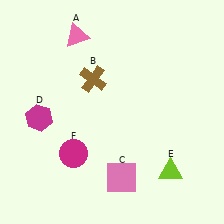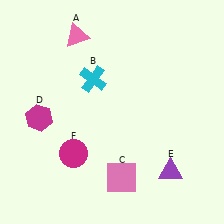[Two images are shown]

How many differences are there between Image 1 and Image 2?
There are 2 differences between the two images.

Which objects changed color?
B changed from brown to cyan. E changed from lime to purple.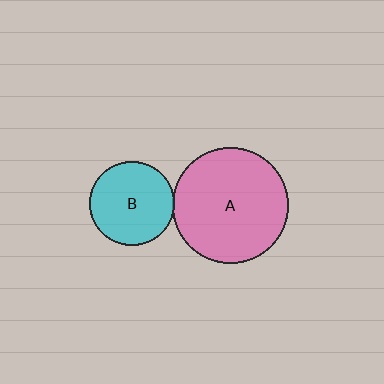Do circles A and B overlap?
Yes.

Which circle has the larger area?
Circle A (pink).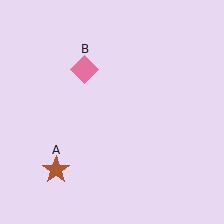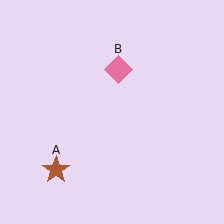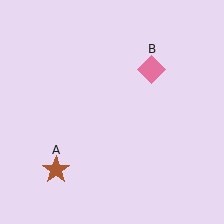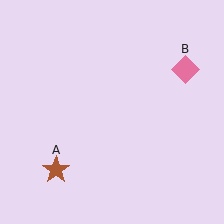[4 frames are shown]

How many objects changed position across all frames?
1 object changed position: pink diamond (object B).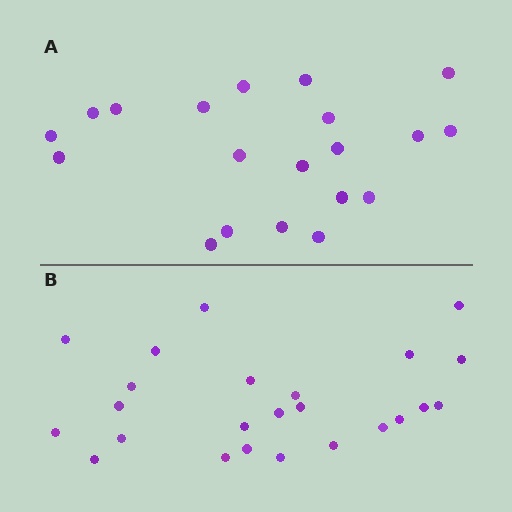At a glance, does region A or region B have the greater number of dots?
Region B (the bottom region) has more dots.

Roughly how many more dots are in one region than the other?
Region B has about 4 more dots than region A.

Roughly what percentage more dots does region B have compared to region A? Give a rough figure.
About 20% more.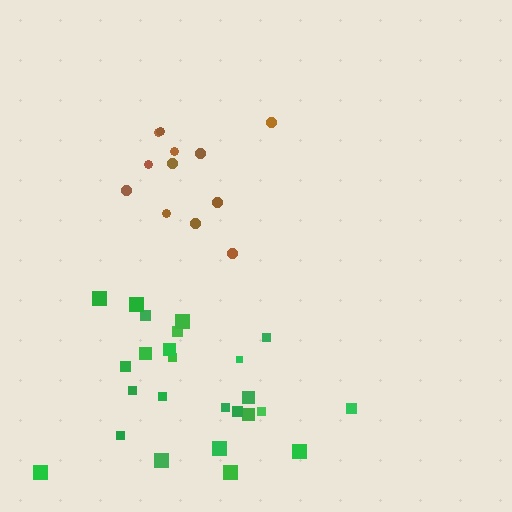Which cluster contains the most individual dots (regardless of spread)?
Green (25).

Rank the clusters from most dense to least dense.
brown, green.